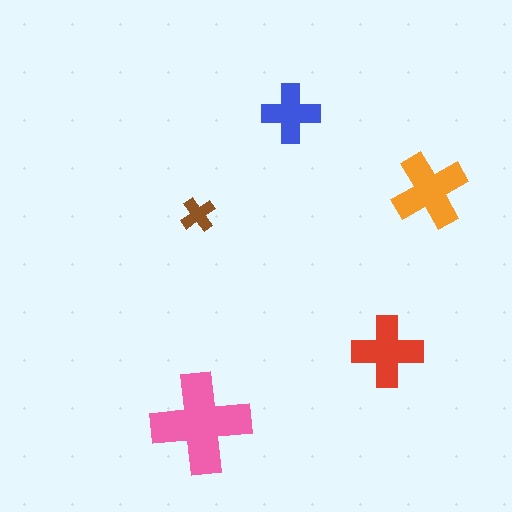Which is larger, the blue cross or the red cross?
The red one.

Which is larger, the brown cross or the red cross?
The red one.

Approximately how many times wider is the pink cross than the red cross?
About 1.5 times wider.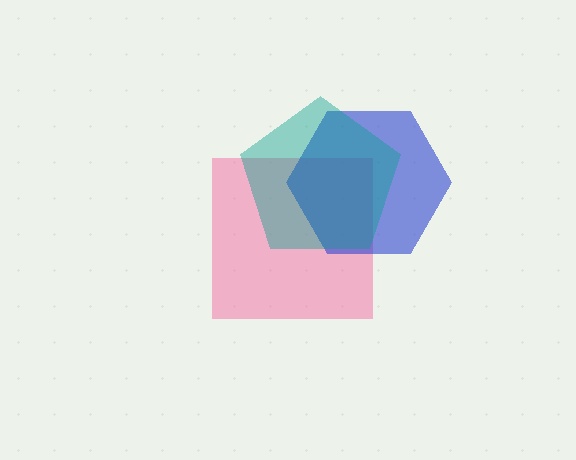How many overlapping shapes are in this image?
There are 3 overlapping shapes in the image.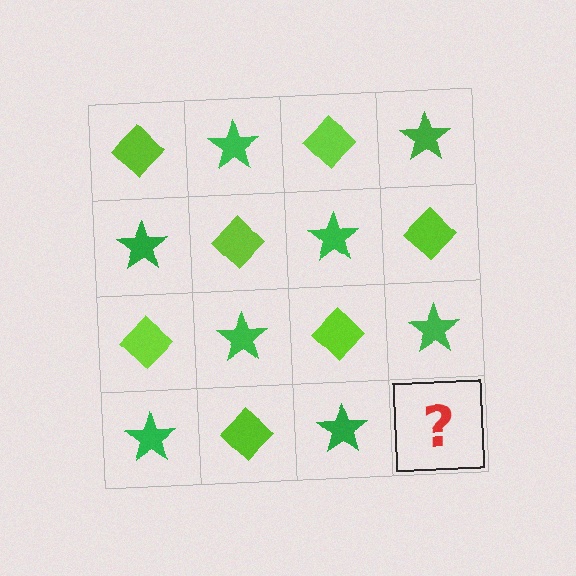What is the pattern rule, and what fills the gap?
The rule is that it alternates lime diamond and green star in a checkerboard pattern. The gap should be filled with a lime diamond.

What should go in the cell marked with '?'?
The missing cell should contain a lime diamond.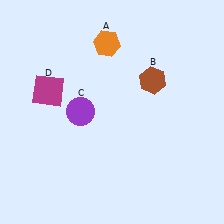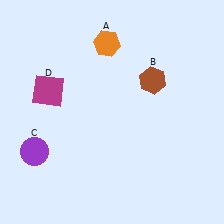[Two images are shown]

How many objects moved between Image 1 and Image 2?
1 object moved between the two images.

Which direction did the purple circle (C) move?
The purple circle (C) moved left.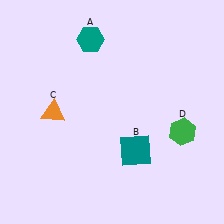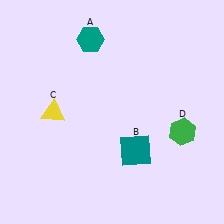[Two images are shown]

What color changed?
The triangle (C) changed from orange in Image 1 to yellow in Image 2.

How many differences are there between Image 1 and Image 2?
There is 1 difference between the two images.